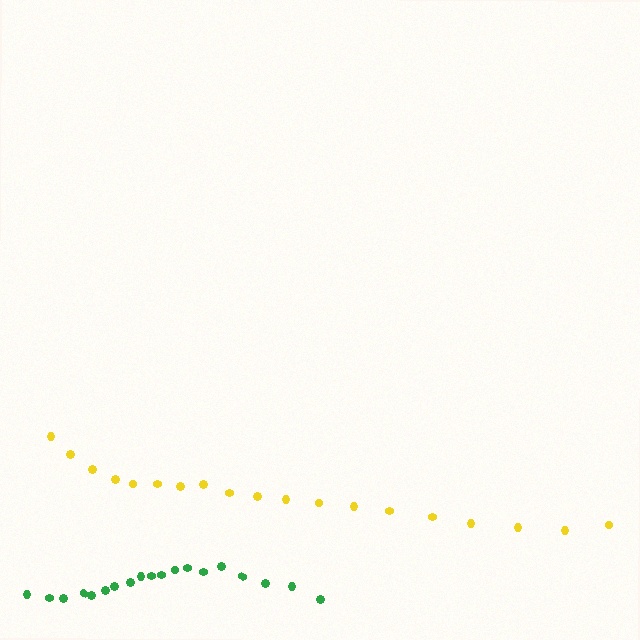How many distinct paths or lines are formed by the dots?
There are 2 distinct paths.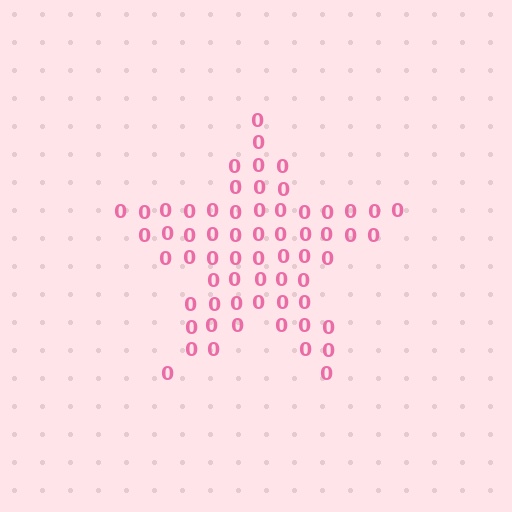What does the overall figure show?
The overall figure shows a star.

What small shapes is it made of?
It is made of small digit 0's.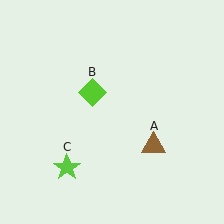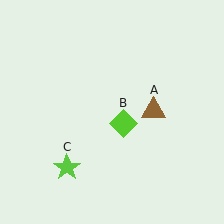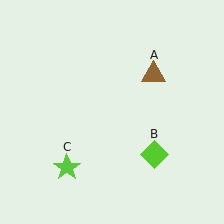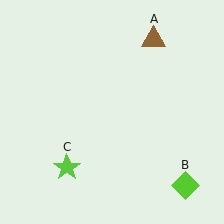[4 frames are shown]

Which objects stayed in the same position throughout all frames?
Lime star (object C) remained stationary.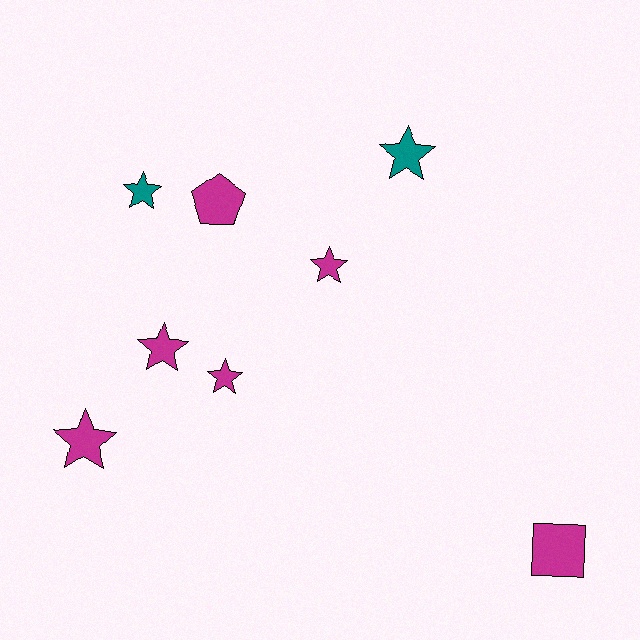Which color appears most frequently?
Magenta, with 6 objects.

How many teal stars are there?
There are 2 teal stars.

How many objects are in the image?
There are 8 objects.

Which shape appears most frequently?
Star, with 6 objects.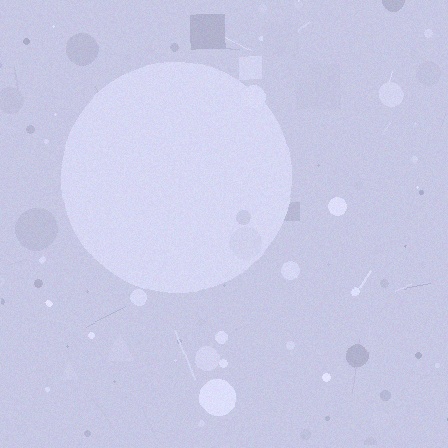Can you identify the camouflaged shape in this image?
The camouflaged shape is a circle.